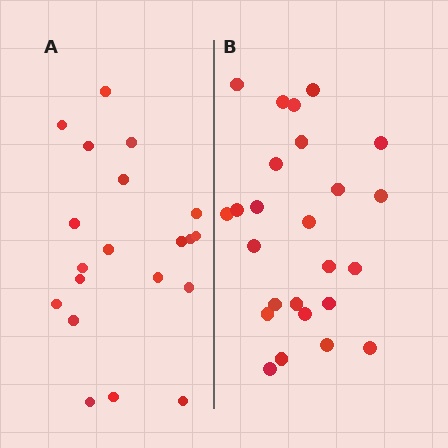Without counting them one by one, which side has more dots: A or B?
Region B (the right region) has more dots.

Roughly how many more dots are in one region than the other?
Region B has about 5 more dots than region A.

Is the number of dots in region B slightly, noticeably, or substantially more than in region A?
Region B has noticeably more, but not dramatically so. The ratio is roughly 1.2 to 1.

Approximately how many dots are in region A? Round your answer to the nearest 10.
About 20 dots.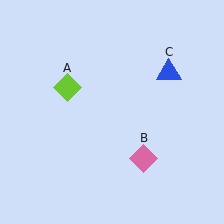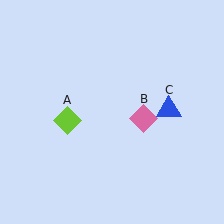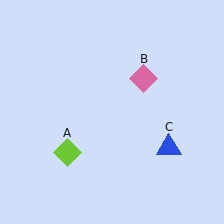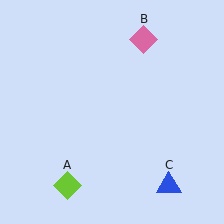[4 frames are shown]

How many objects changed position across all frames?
3 objects changed position: lime diamond (object A), pink diamond (object B), blue triangle (object C).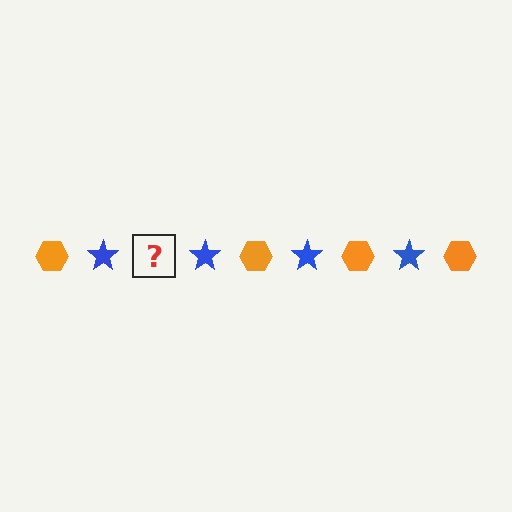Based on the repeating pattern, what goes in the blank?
The blank should be an orange hexagon.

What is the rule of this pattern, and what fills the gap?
The rule is that the pattern alternates between orange hexagon and blue star. The gap should be filled with an orange hexagon.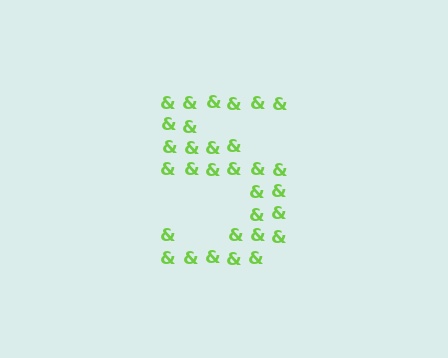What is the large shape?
The large shape is the digit 5.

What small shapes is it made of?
It is made of small ampersands.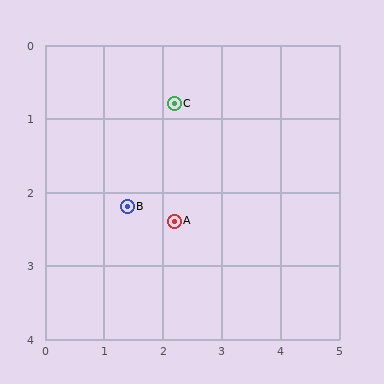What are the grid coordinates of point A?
Point A is at approximately (2.2, 2.4).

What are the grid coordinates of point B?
Point B is at approximately (1.4, 2.2).